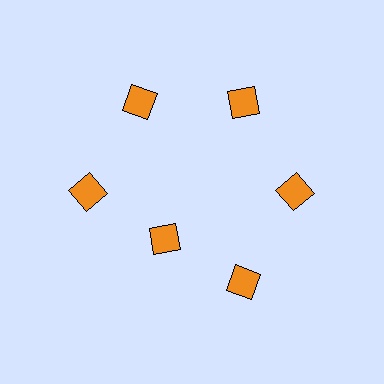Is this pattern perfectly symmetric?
No. The 6 orange diamonds are arranged in a ring, but one element near the 7 o'clock position is pulled inward toward the center, breaking the 6-fold rotational symmetry.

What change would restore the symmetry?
The symmetry would be restored by moving it outward, back onto the ring so that all 6 diamonds sit at equal angles and equal distance from the center.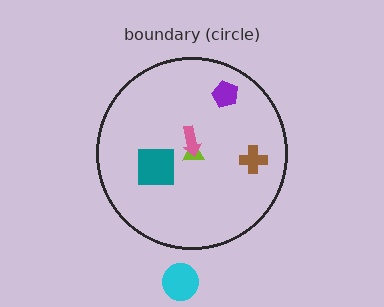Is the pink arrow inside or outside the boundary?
Inside.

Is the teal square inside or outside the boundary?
Inside.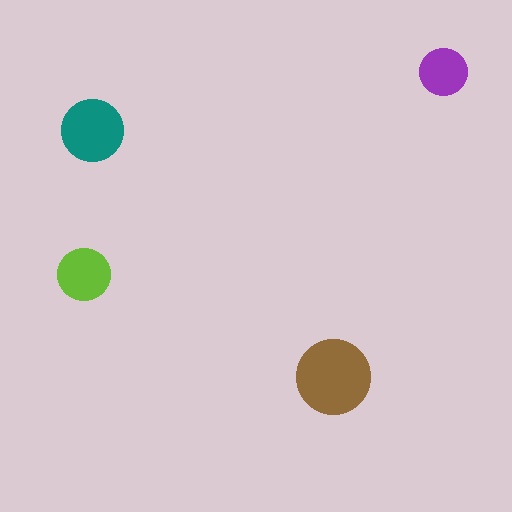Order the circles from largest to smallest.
the brown one, the teal one, the lime one, the purple one.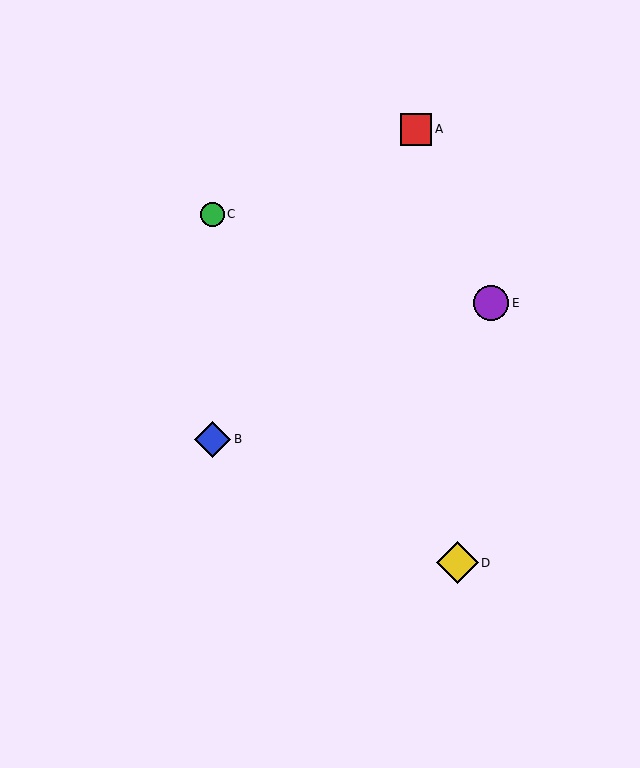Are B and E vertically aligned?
No, B is at x≈213 and E is at x≈491.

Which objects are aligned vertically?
Objects B, C are aligned vertically.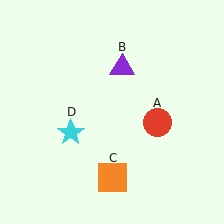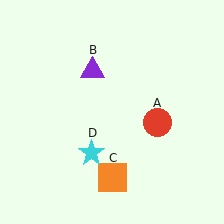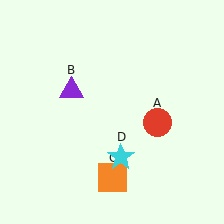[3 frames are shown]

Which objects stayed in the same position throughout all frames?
Red circle (object A) and orange square (object C) remained stationary.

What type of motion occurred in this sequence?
The purple triangle (object B), cyan star (object D) rotated counterclockwise around the center of the scene.